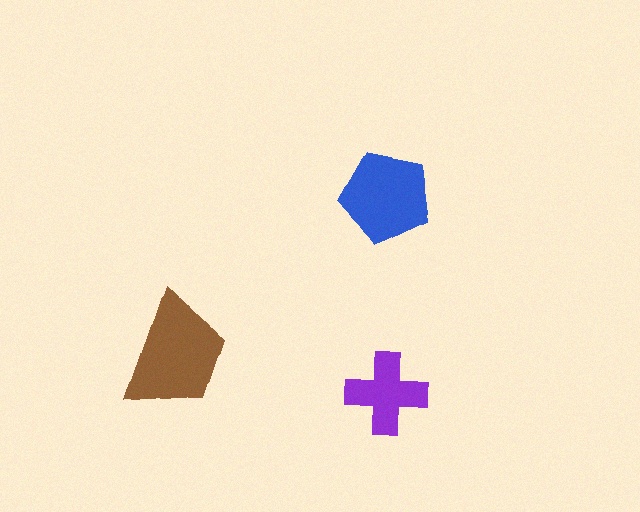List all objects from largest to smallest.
The brown trapezoid, the blue pentagon, the purple cross.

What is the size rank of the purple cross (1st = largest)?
3rd.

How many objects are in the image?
There are 3 objects in the image.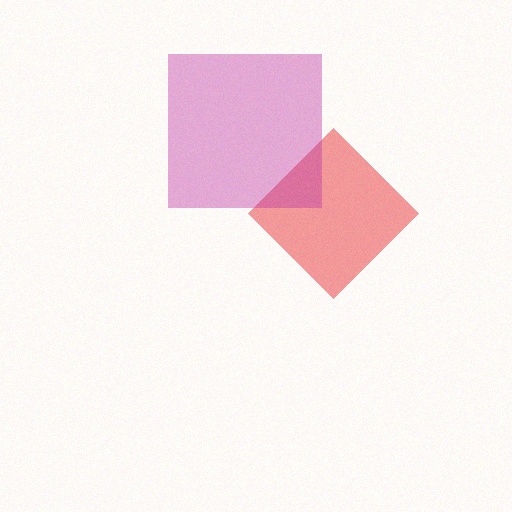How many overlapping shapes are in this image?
There are 2 overlapping shapes in the image.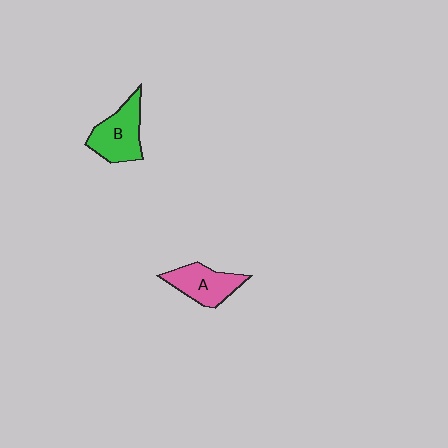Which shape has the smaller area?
Shape A (pink).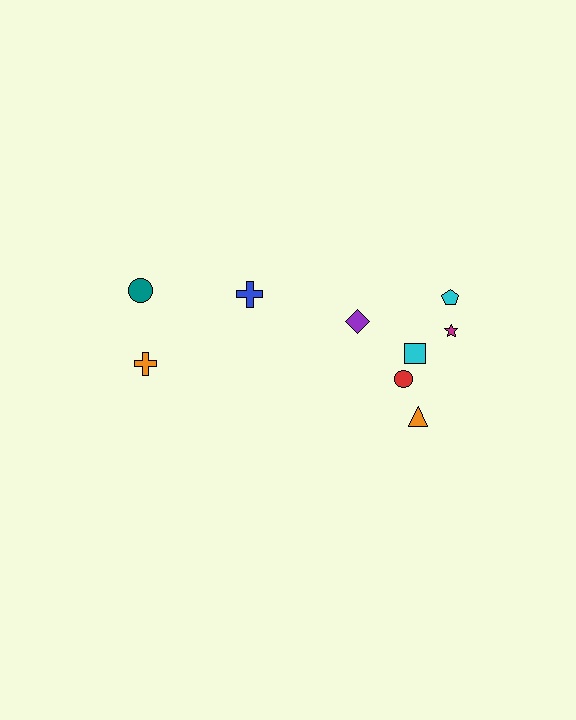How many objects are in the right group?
There are 6 objects.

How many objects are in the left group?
There are 3 objects.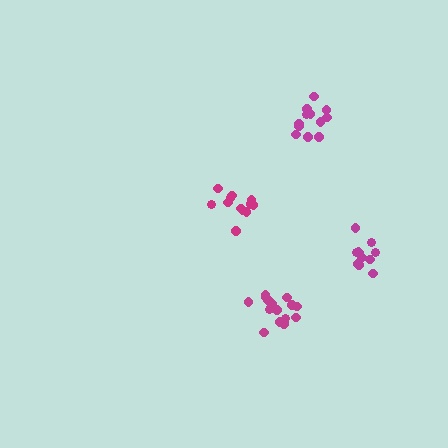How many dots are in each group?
Group 1: 11 dots, Group 2: 15 dots, Group 3: 12 dots, Group 4: 12 dots (50 total).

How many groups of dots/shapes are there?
There are 4 groups.